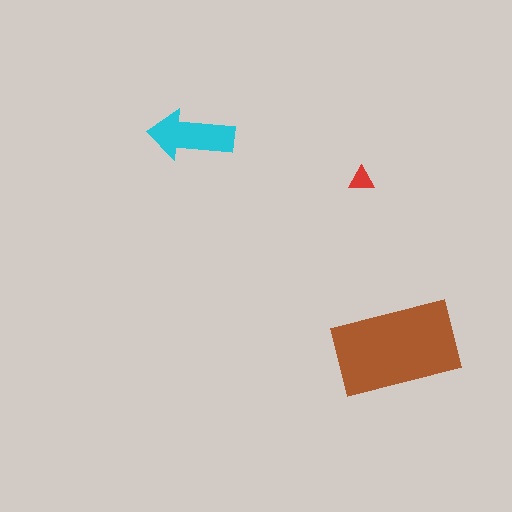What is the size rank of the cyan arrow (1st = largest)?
2nd.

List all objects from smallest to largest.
The red triangle, the cyan arrow, the brown rectangle.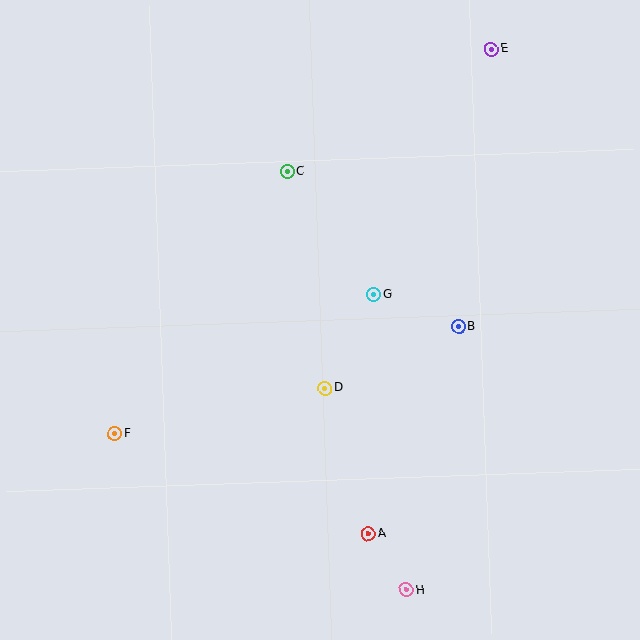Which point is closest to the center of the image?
Point G at (374, 294) is closest to the center.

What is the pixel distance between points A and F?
The distance between A and F is 273 pixels.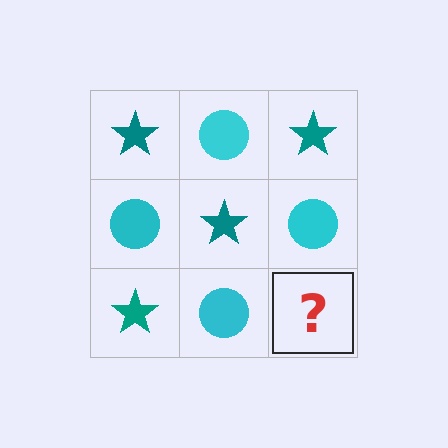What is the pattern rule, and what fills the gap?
The rule is that it alternates teal star and cyan circle in a checkerboard pattern. The gap should be filled with a teal star.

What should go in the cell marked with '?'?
The missing cell should contain a teal star.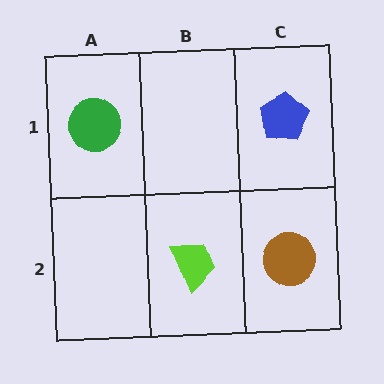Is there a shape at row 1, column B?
No, that cell is empty.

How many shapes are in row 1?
2 shapes.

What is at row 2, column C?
A brown circle.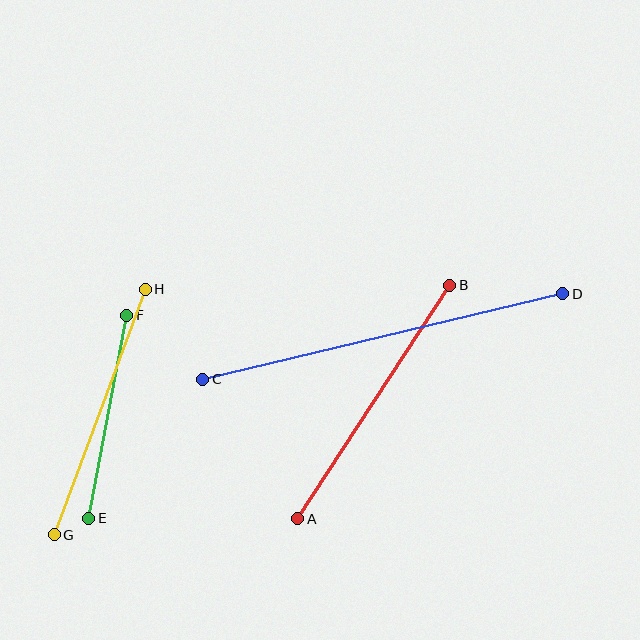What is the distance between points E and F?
The distance is approximately 206 pixels.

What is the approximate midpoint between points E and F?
The midpoint is at approximately (108, 417) pixels.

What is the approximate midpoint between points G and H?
The midpoint is at approximately (100, 412) pixels.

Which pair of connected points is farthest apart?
Points C and D are farthest apart.